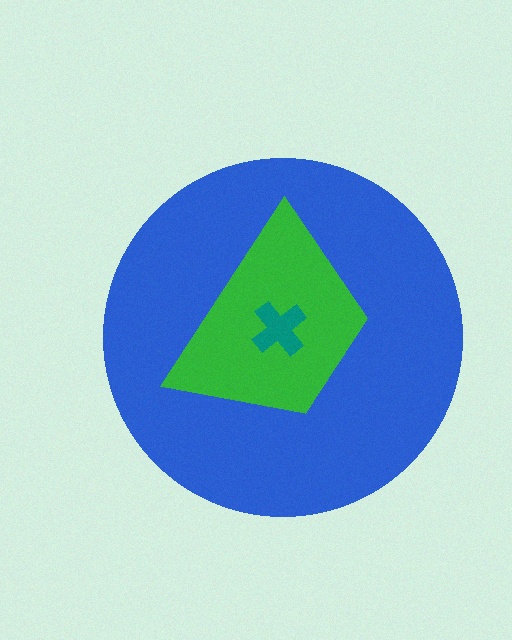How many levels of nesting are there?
3.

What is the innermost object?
The teal cross.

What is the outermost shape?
The blue circle.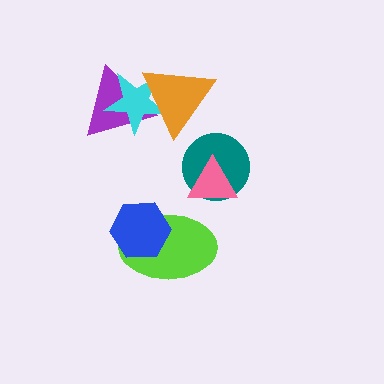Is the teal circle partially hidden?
Yes, it is partially covered by another shape.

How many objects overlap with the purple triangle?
2 objects overlap with the purple triangle.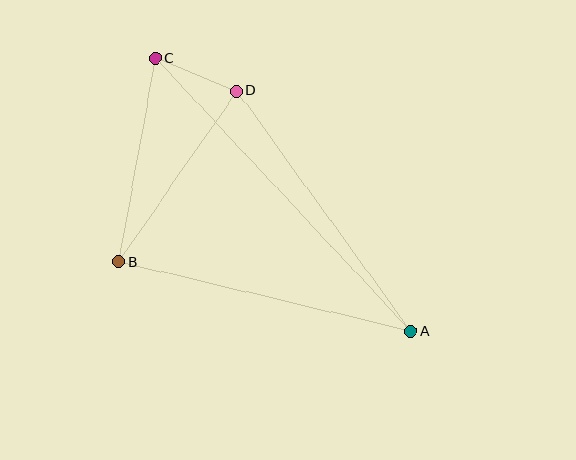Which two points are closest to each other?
Points C and D are closest to each other.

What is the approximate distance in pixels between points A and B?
The distance between A and B is approximately 300 pixels.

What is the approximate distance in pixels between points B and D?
The distance between B and D is approximately 207 pixels.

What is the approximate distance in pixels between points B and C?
The distance between B and C is approximately 207 pixels.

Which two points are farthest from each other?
Points A and C are farthest from each other.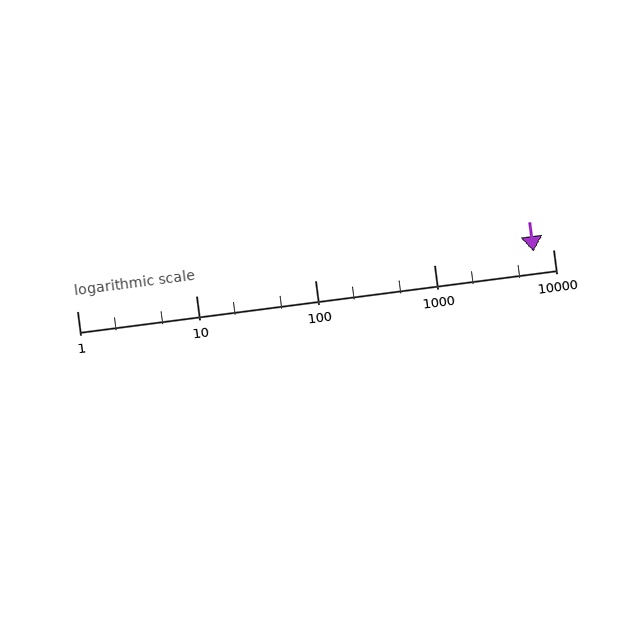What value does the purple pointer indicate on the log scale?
The pointer indicates approximately 6900.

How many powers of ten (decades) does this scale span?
The scale spans 4 decades, from 1 to 10000.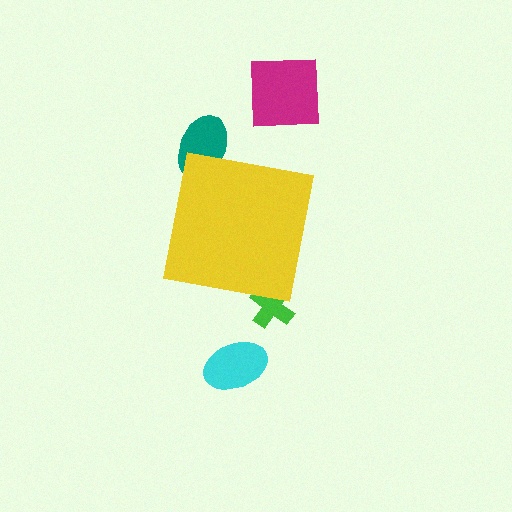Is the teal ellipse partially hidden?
Yes, the teal ellipse is partially hidden behind the yellow square.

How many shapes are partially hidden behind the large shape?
2 shapes are partially hidden.